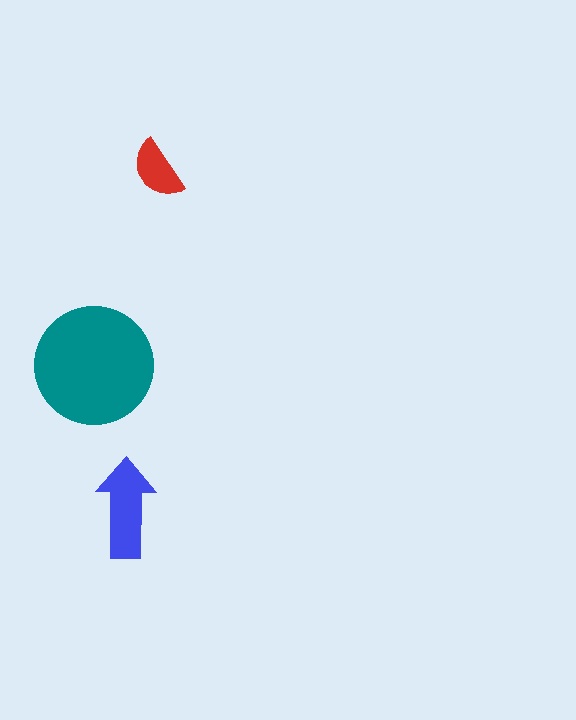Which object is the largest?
The teal circle.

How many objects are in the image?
There are 3 objects in the image.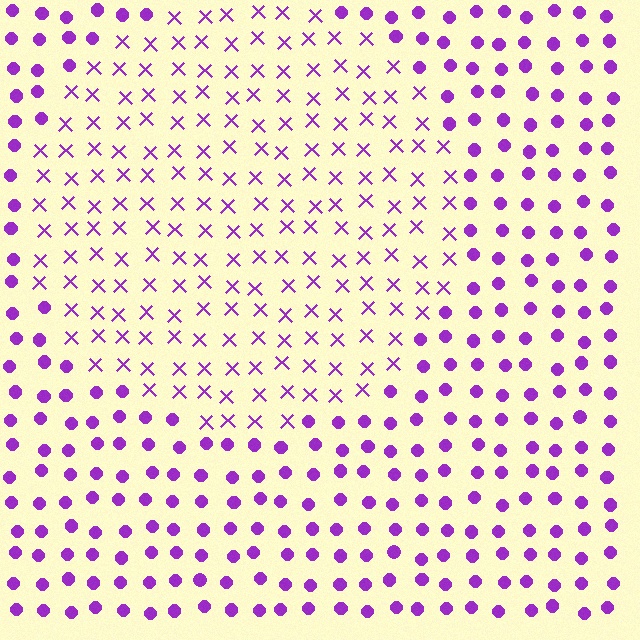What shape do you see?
I see a circle.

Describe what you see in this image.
The image is filled with small purple elements arranged in a uniform grid. A circle-shaped region contains X marks, while the surrounding area contains circles. The boundary is defined purely by the change in element shape.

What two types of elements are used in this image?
The image uses X marks inside the circle region and circles outside it.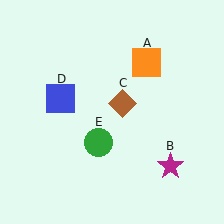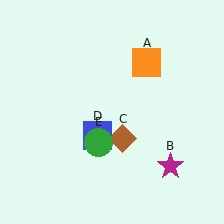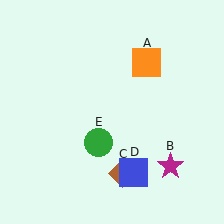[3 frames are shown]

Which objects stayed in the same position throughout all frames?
Orange square (object A) and magenta star (object B) and green circle (object E) remained stationary.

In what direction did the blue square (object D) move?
The blue square (object D) moved down and to the right.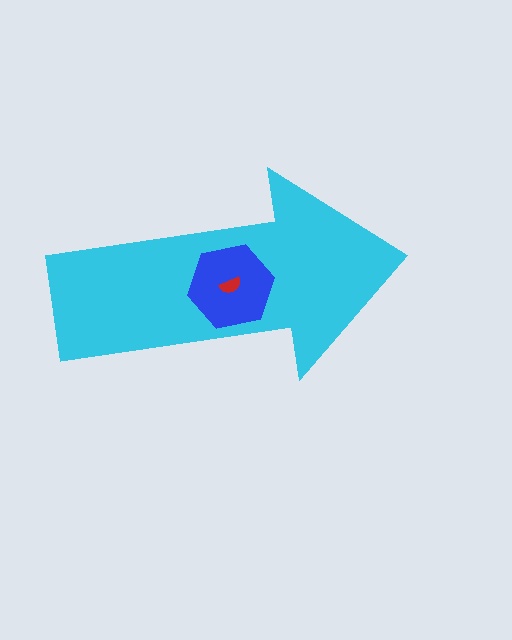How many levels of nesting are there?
3.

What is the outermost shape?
The cyan arrow.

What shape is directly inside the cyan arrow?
The blue hexagon.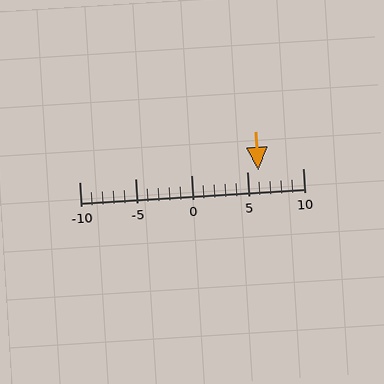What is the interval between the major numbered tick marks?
The major tick marks are spaced 5 units apart.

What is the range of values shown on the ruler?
The ruler shows values from -10 to 10.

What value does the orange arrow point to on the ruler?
The orange arrow points to approximately 6.